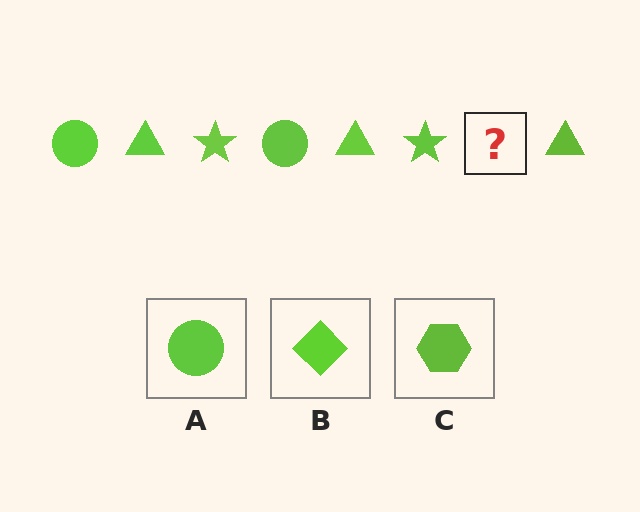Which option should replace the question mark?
Option A.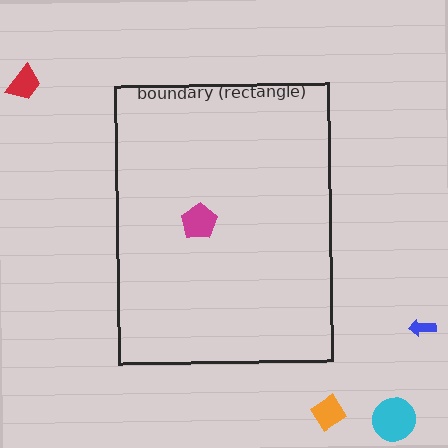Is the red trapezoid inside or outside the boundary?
Outside.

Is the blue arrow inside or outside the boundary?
Outside.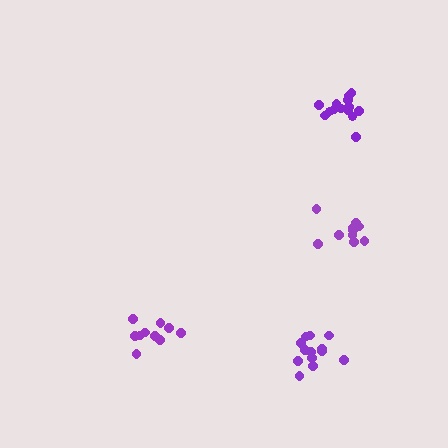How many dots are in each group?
Group 1: 10 dots, Group 2: 14 dots, Group 3: 13 dots, Group 4: 10 dots (47 total).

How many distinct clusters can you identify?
There are 4 distinct clusters.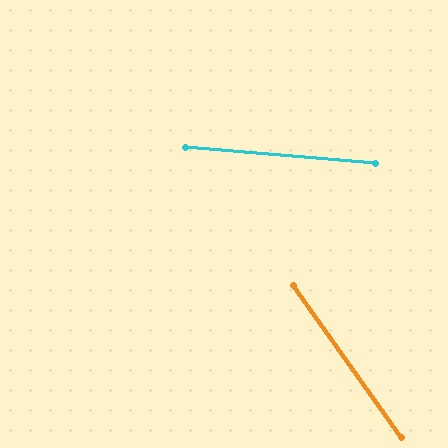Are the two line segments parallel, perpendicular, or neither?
Neither parallel nor perpendicular — they differ by about 50°.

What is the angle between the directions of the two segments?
Approximately 50 degrees.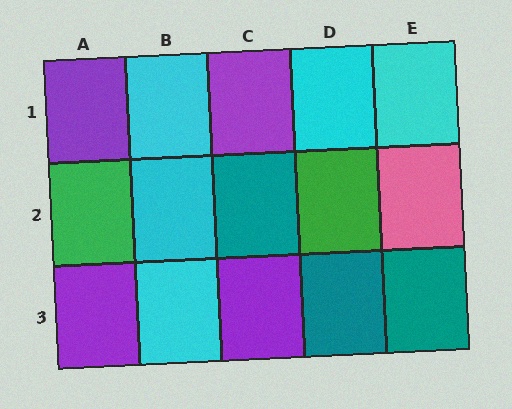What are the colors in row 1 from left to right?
Purple, cyan, purple, cyan, cyan.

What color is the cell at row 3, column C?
Purple.